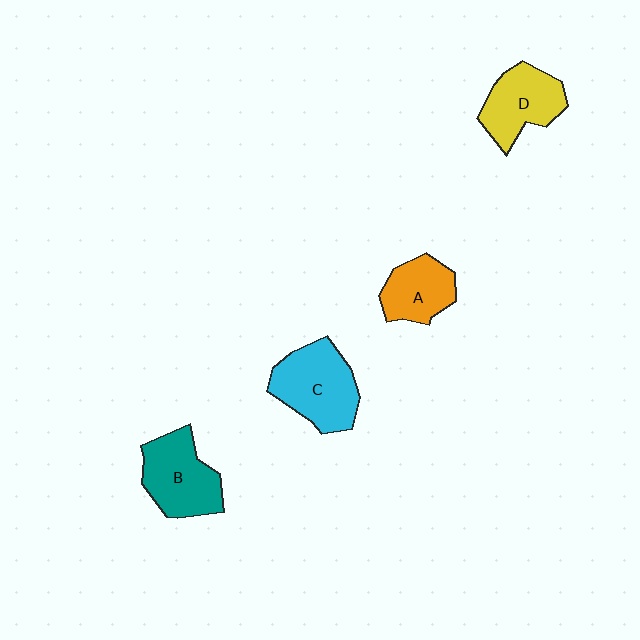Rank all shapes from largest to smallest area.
From largest to smallest: C (cyan), B (teal), D (yellow), A (orange).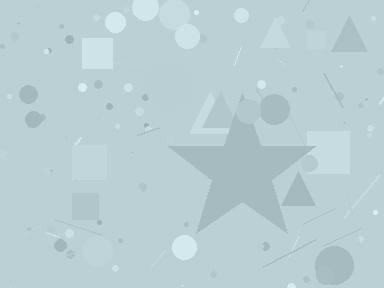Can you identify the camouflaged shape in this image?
The camouflaged shape is a star.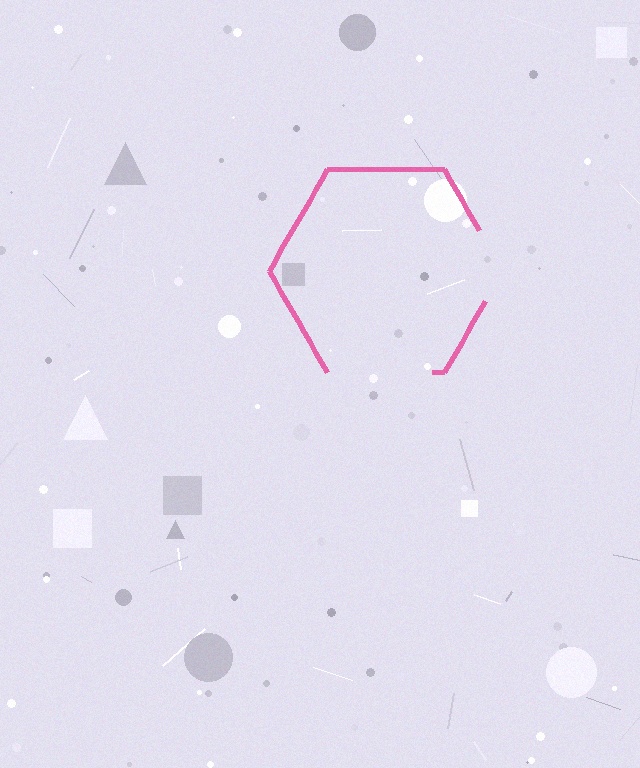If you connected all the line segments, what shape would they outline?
They would outline a hexagon.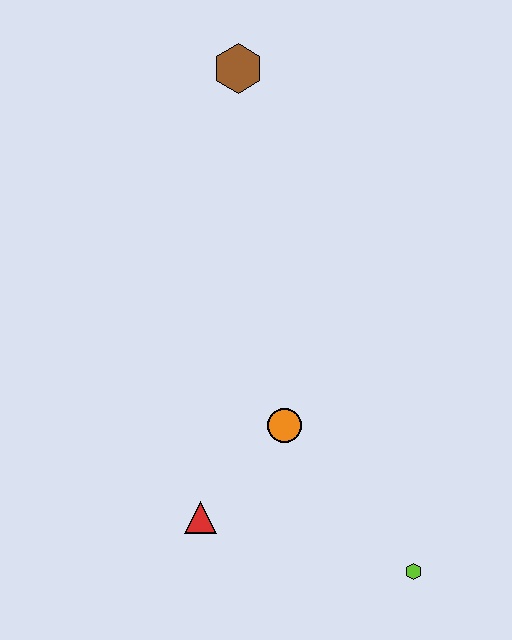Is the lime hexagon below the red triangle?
Yes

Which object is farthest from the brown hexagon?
The lime hexagon is farthest from the brown hexagon.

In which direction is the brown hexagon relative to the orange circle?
The brown hexagon is above the orange circle.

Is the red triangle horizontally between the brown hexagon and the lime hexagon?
No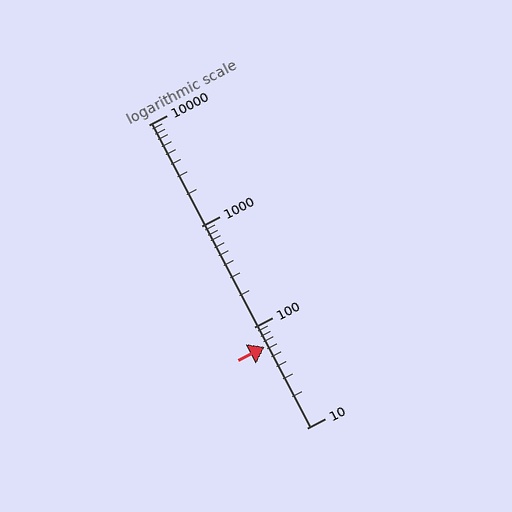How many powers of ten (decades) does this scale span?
The scale spans 3 decades, from 10 to 10000.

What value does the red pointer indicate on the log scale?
The pointer indicates approximately 63.